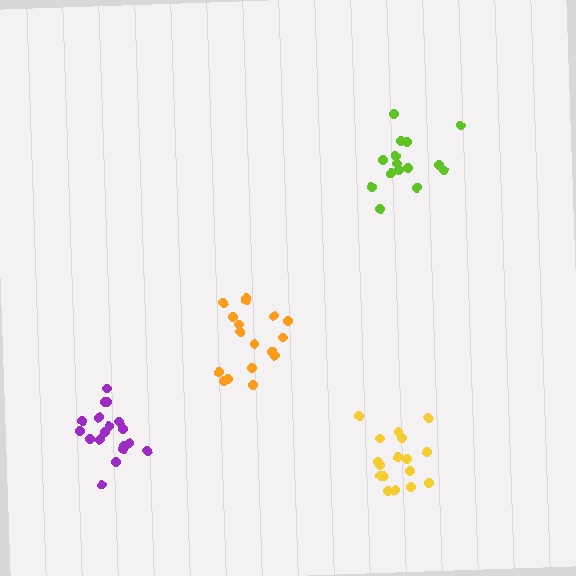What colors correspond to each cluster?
The clusters are colored: lime, orange, yellow, purple.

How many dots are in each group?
Group 1: 15 dots, Group 2: 17 dots, Group 3: 17 dots, Group 4: 18 dots (67 total).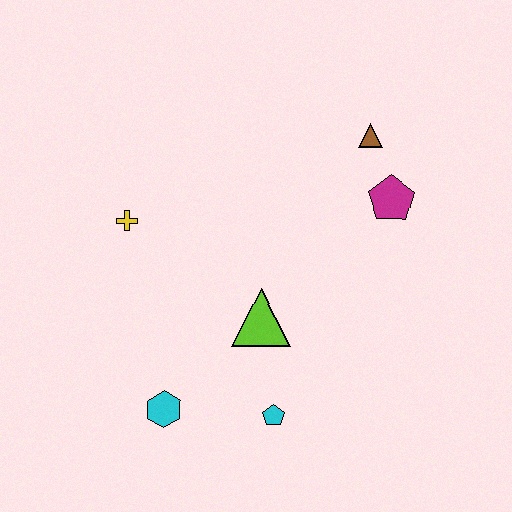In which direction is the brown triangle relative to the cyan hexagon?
The brown triangle is above the cyan hexagon.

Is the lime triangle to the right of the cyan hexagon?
Yes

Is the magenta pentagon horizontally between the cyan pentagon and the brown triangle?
No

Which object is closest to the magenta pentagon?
The brown triangle is closest to the magenta pentagon.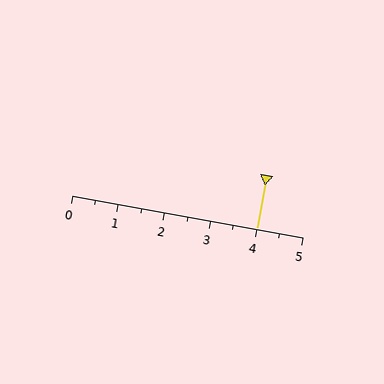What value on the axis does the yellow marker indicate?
The marker indicates approximately 4.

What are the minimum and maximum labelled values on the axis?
The axis runs from 0 to 5.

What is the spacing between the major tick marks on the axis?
The major ticks are spaced 1 apart.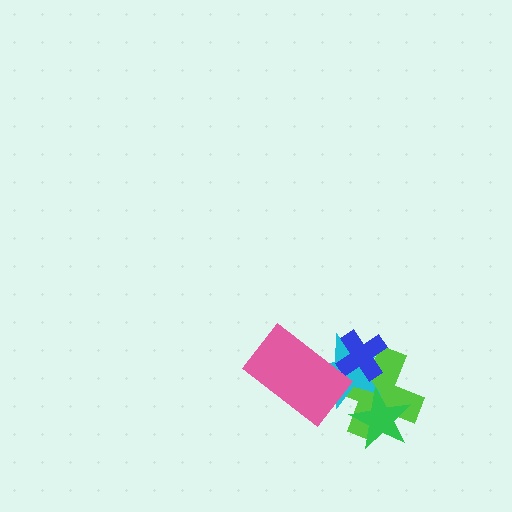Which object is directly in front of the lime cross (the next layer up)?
The cyan star is directly in front of the lime cross.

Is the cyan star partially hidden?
Yes, it is partially covered by another shape.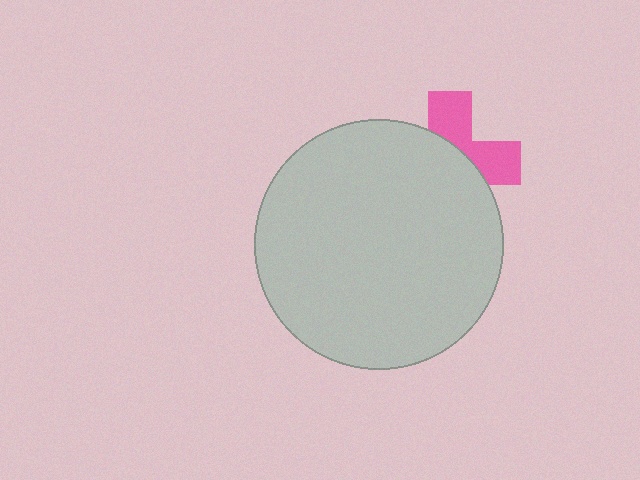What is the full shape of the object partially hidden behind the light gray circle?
The partially hidden object is a pink cross.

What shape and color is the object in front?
The object in front is a light gray circle.